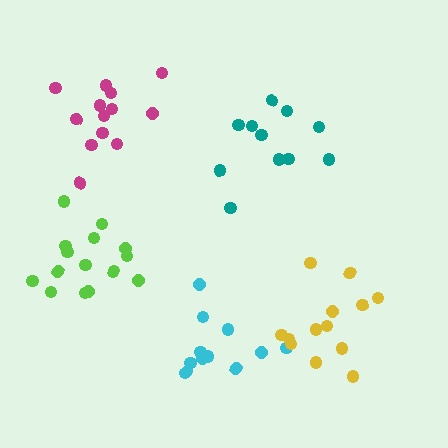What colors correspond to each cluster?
The clusters are colored: cyan, teal, yellow, magenta, lime.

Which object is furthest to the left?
The lime cluster is leftmost.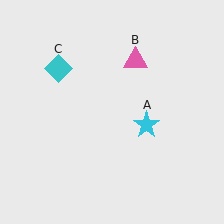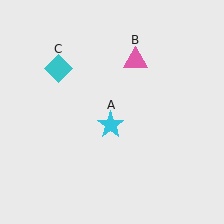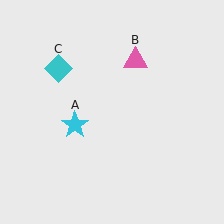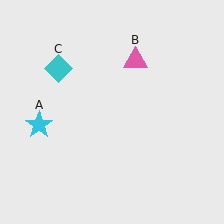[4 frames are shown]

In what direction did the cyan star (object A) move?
The cyan star (object A) moved left.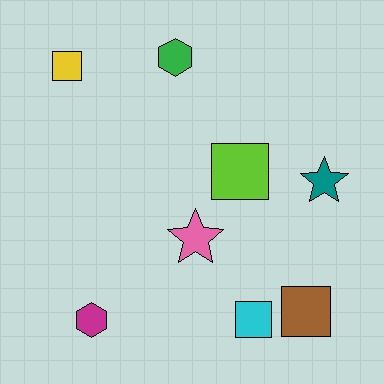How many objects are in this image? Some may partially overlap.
There are 8 objects.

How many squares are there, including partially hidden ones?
There are 4 squares.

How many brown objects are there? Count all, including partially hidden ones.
There is 1 brown object.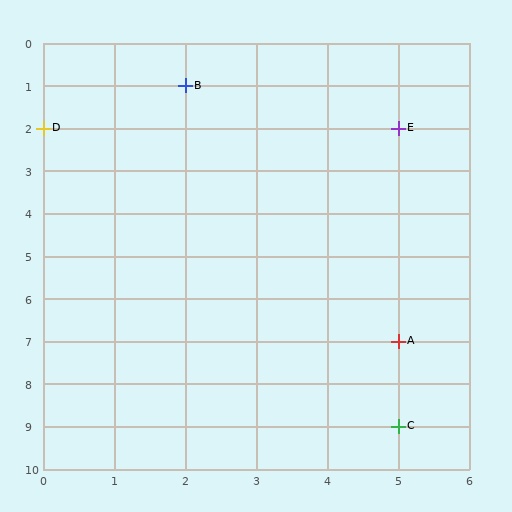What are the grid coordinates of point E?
Point E is at grid coordinates (5, 2).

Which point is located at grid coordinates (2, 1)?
Point B is at (2, 1).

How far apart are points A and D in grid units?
Points A and D are 5 columns and 5 rows apart (about 7.1 grid units diagonally).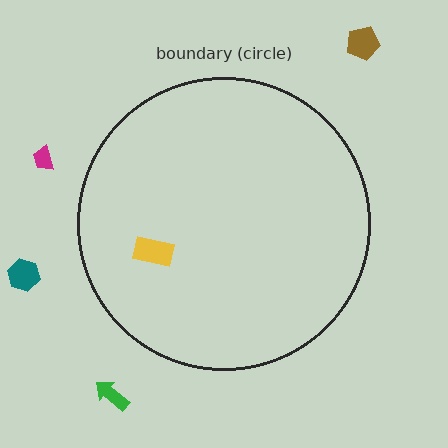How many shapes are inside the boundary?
1 inside, 4 outside.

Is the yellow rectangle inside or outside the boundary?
Inside.